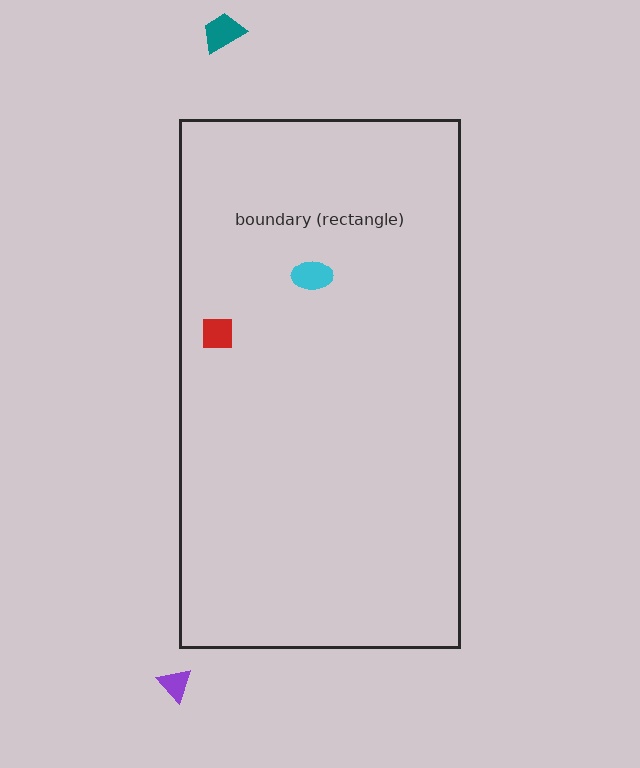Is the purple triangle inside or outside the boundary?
Outside.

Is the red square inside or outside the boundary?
Inside.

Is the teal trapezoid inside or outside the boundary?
Outside.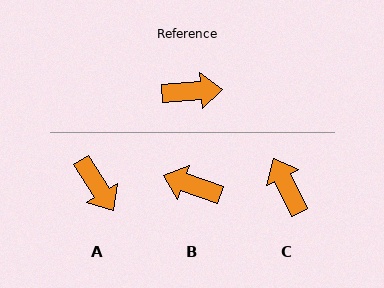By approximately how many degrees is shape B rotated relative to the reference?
Approximately 158 degrees counter-clockwise.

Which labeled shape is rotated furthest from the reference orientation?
B, about 158 degrees away.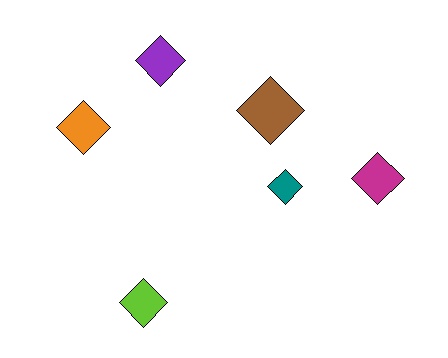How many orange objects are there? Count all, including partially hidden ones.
There is 1 orange object.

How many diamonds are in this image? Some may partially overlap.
There are 6 diamonds.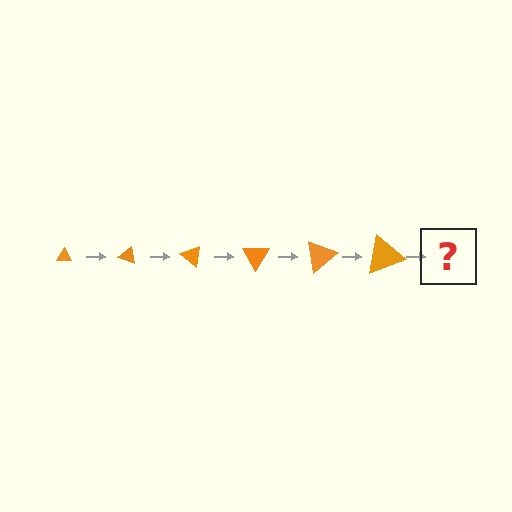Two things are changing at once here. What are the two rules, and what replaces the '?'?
The two rules are that the triangle grows larger each step and it rotates 20 degrees each step. The '?' should be a triangle, larger than the previous one and rotated 120 degrees from the start.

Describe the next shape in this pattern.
It should be a triangle, larger than the previous one and rotated 120 degrees from the start.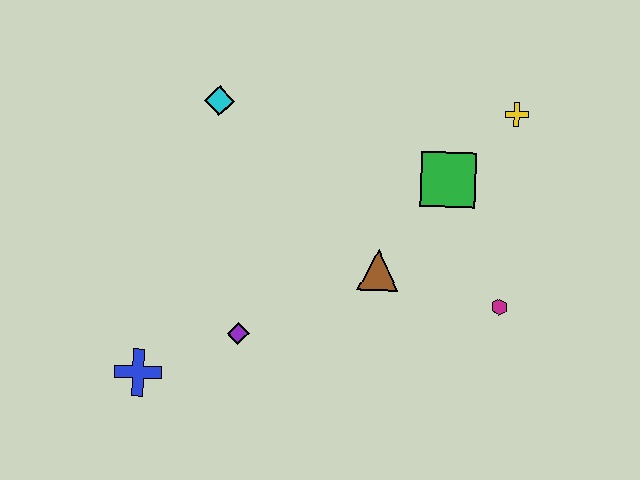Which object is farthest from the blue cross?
The yellow cross is farthest from the blue cross.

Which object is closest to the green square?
The yellow cross is closest to the green square.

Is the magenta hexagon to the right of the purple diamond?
Yes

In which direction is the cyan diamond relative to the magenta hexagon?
The cyan diamond is to the left of the magenta hexagon.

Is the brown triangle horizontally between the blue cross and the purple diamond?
No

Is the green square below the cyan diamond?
Yes